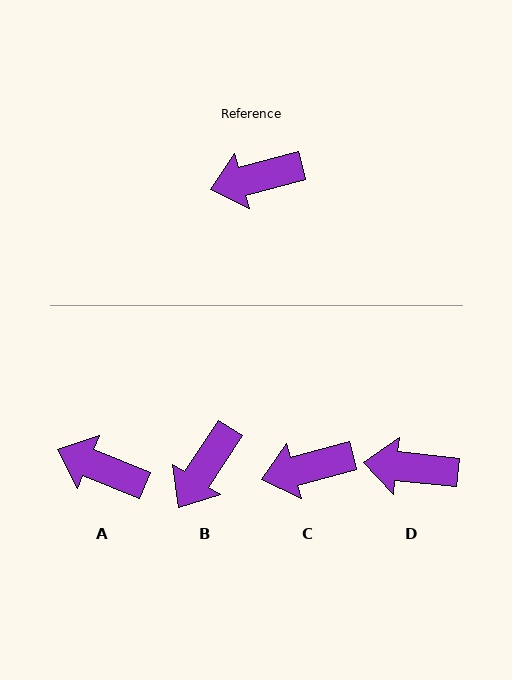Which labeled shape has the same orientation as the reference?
C.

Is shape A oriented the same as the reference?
No, it is off by about 38 degrees.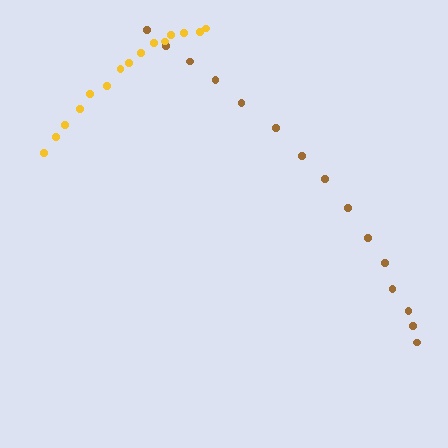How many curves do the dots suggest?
There are 2 distinct paths.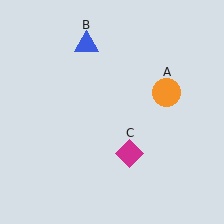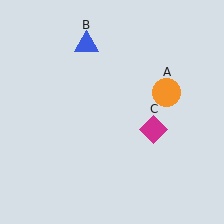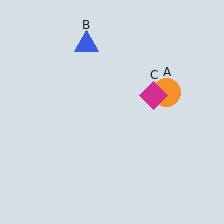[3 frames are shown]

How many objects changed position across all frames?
1 object changed position: magenta diamond (object C).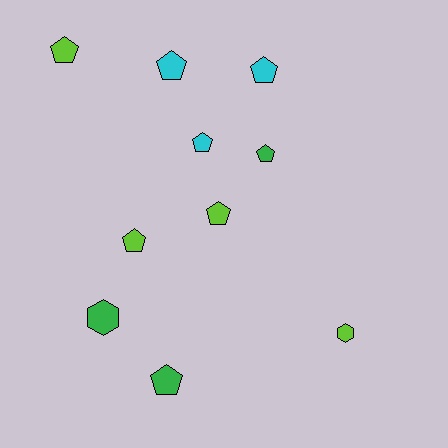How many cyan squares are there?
There are no cyan squares.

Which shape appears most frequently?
Pentagon, with 8 objects.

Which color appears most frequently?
Lime, with 4 objects.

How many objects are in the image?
There are 10 objects.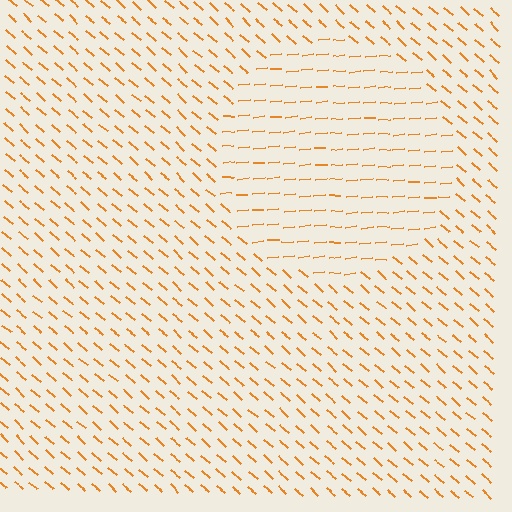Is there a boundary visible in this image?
Yes, there is a texture boundary formed by a change in line orientation.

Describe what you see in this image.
The image is filled with small orange line segments. A circle region in the image has lines oriented differently from the surrounding lines, creating a visible texture boundary.